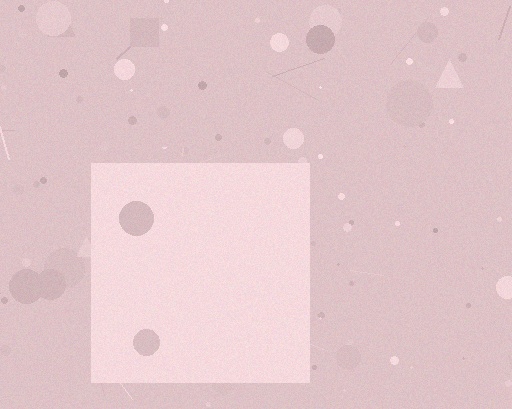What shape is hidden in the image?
A square is hidden in the image.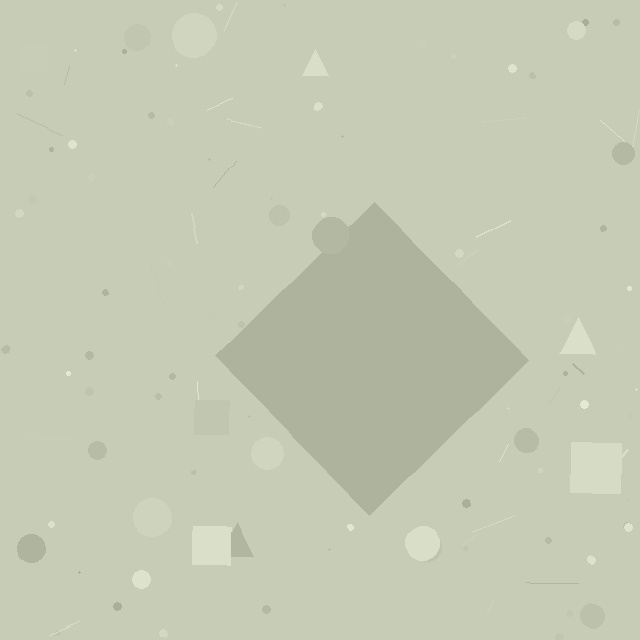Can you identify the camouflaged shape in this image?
The camouflaged shape is a diamond.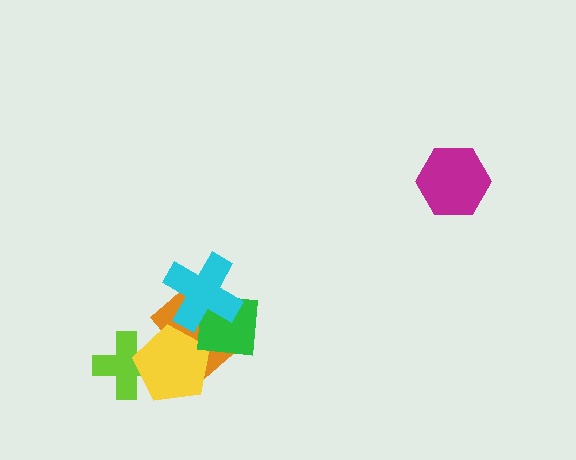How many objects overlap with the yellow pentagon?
3 objects overlap with the yellow pentagon.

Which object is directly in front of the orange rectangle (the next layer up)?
The yellow pentagon is directly in front of the orange rectangle.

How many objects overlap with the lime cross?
1 object overlaps with the lime cross.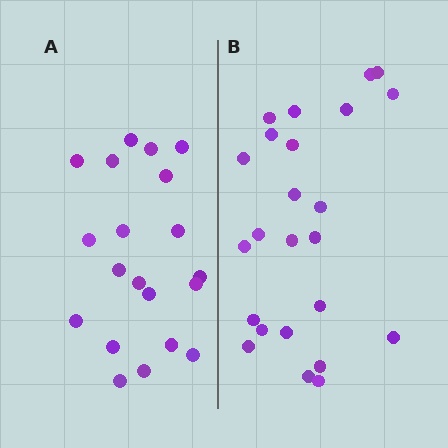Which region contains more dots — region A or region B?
Region B (the right region) has more dots.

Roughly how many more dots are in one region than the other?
Region B has about 4 more dots than region A.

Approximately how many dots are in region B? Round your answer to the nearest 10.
About 20 dots. (The exact count is 24, which rounds to 20.)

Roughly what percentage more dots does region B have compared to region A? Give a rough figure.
About 20% more.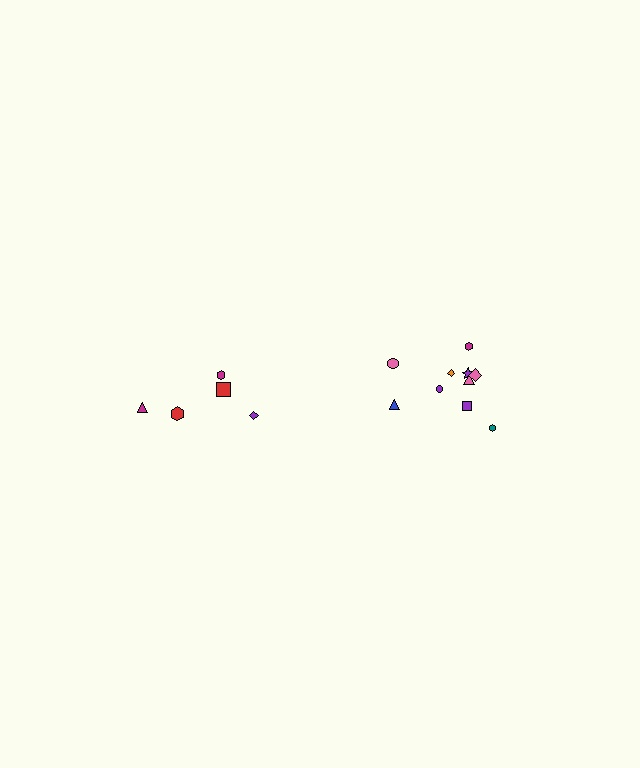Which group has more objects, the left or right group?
The right group.